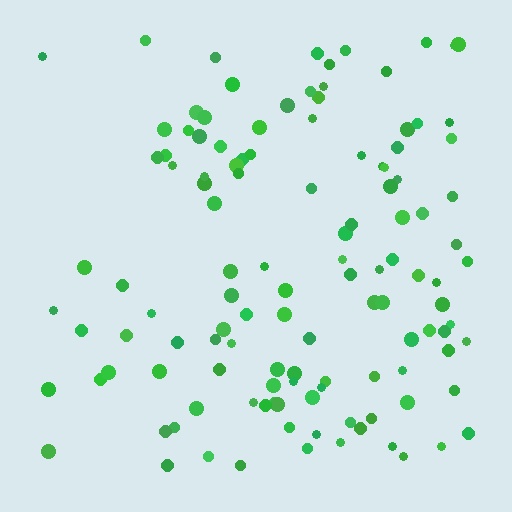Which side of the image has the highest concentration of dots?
The right.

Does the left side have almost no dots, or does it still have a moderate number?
Still a moderate number, just noticeably fewer than the right.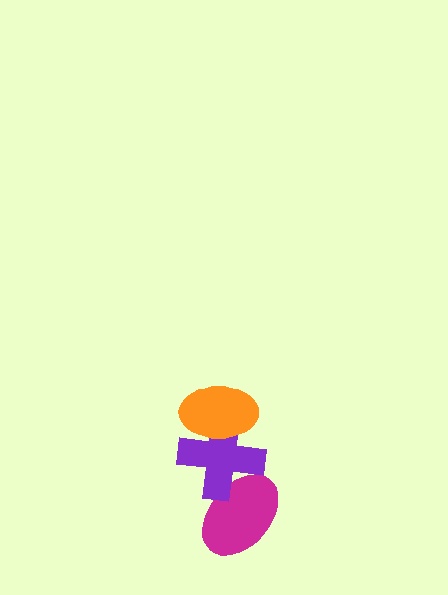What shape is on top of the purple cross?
The orange ellipse is on top of the purple cross.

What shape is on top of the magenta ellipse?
The purple cross is on top of the magenta ellipse.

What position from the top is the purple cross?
The purple cross is 2nd from the top.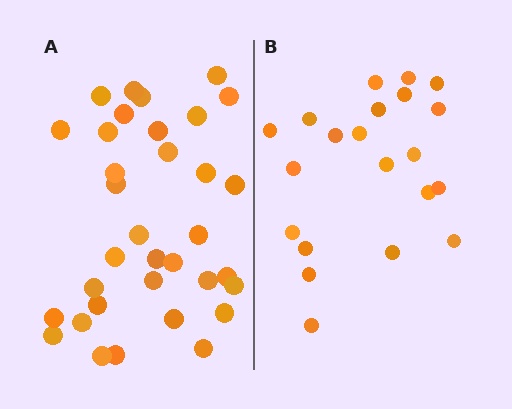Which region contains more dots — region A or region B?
Region A (the left region) has more dots.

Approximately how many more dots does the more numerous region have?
Region A has approximately 15 more dots than region B.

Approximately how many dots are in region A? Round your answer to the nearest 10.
About 30 dots. (The exact count is 34, which rounds to 30.)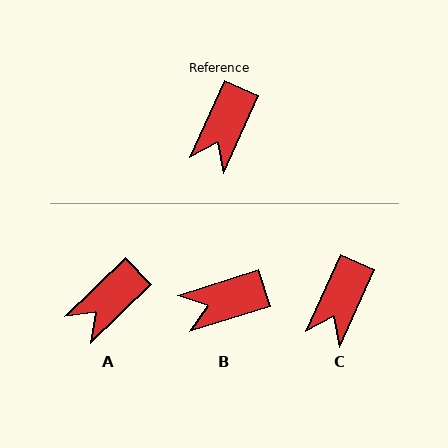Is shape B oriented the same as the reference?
No, it is off by about 48 degrees.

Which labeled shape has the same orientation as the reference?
C.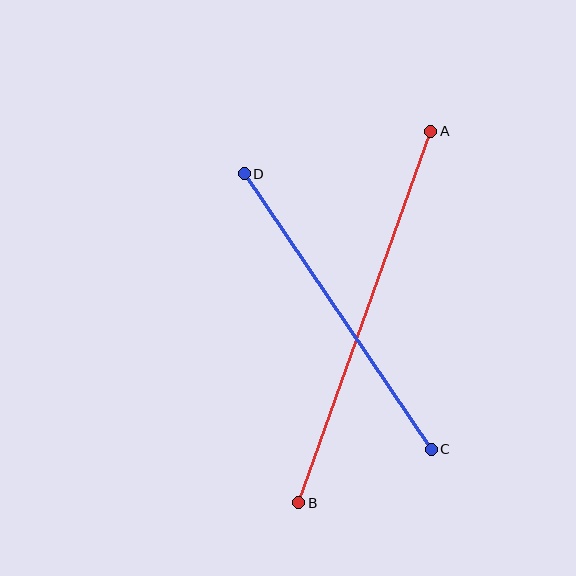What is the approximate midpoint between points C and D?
The midpoint is at approximately (338, 312) pixels.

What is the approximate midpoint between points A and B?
The midpoint is at approximately (365, 317) pixels.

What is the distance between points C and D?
The distance is approximately 333 pixels.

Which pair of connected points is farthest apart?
Points A and B are farthest apart.